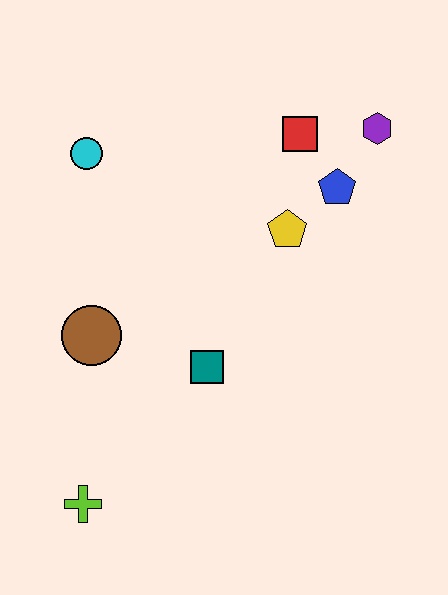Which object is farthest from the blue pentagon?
The lime cross is farthest from the blue pentagon.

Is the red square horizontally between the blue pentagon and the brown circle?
Yes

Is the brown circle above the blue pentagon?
No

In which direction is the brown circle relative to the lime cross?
The brown circle is above the lime cross.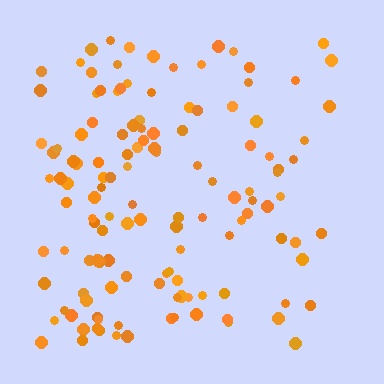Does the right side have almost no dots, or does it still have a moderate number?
Still a moderate number, just noticeably fewer than the left.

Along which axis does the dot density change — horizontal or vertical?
Horizontal.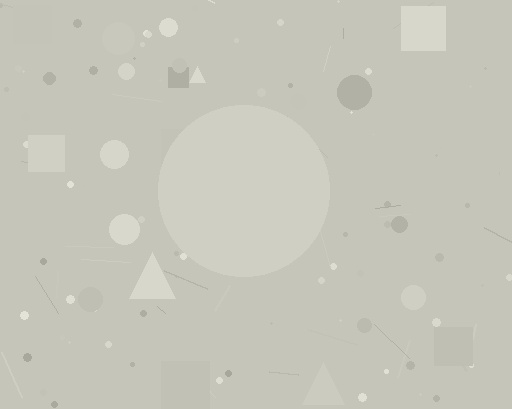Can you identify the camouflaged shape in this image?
The camouflaged shape is a circle.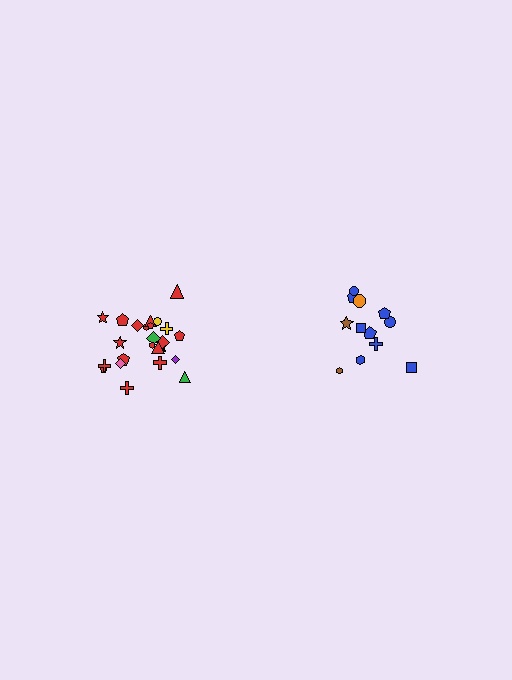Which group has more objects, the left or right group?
The left group.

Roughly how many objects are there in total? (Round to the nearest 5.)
Roughly 35 objects in total.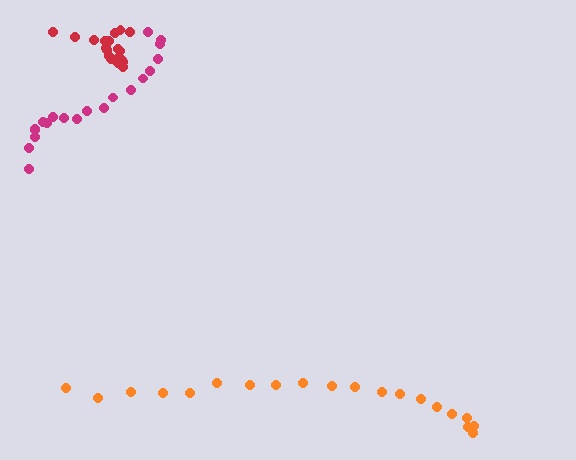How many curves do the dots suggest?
There are 3 distinct paths.